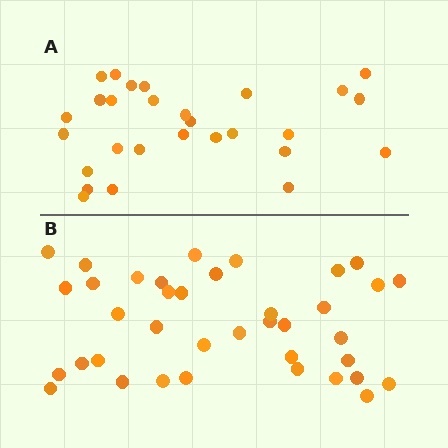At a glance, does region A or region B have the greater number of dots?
Region B (the bottom region) has more dots.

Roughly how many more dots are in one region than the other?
Region B has roughly 10 or so more dots than region A.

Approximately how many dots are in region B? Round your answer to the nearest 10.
About 40 dots. (The exact count is 38, which rounds to 40.)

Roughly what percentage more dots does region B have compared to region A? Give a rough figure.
About 35% more.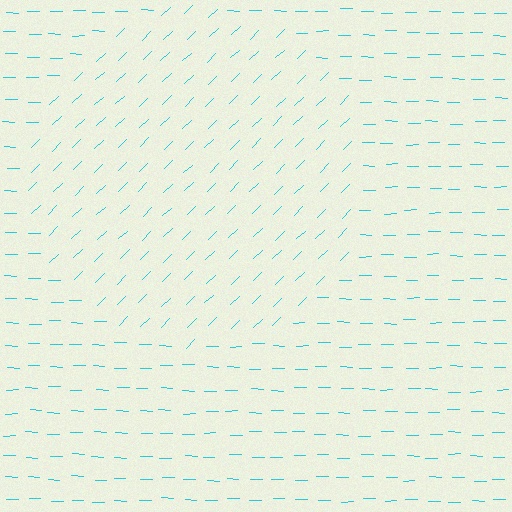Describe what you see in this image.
The image is filled with small cyan line segments. A circle region in the image has lines oriented differently from the surrounding lines, creating a visible texture boundary.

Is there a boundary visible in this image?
Yes, there is a texture boundary formed by a change in line orientation.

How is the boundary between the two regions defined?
The boundary is defined purely by a change in line orientation (approximately 45 degrees difference). All lines are the same color and thickness.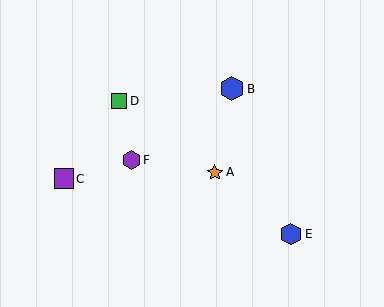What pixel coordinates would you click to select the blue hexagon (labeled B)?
Click at (232, 89) to select the blue hexagon B.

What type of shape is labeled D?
Shape D is a green square.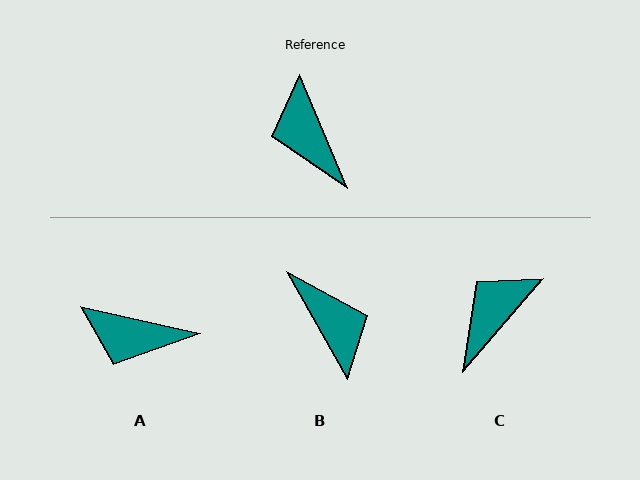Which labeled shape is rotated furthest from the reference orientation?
B, about 173 degrees away.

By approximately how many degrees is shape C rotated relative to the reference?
Approximately 63 degrees clockwise.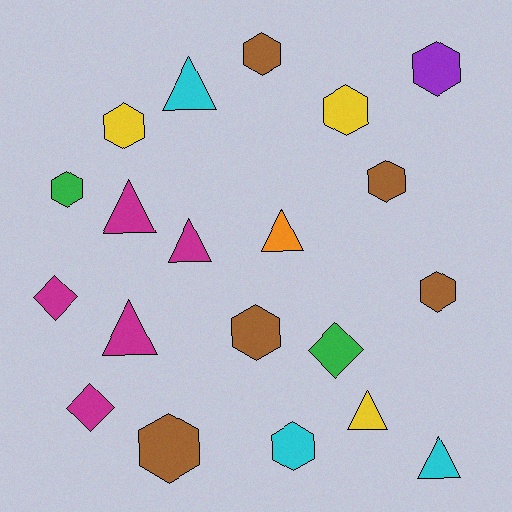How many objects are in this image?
There are 20 objects.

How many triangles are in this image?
There are 7 triangles.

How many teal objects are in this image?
There are no teal objects.